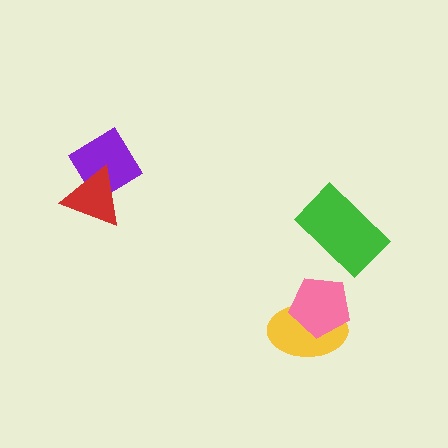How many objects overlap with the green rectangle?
0 objects overlap with the green rectangle.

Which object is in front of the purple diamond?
The red triangle is in front of the purple diamond.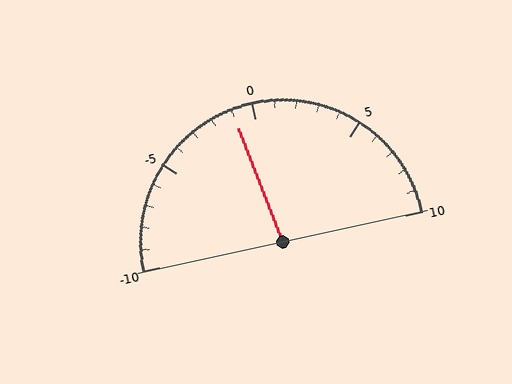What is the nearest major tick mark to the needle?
The nearest major tick mark is 0.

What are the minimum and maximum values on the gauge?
The gauge ranges from -10 to 10.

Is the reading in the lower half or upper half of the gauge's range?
The reading is in the lower half of the range (-10 to 10).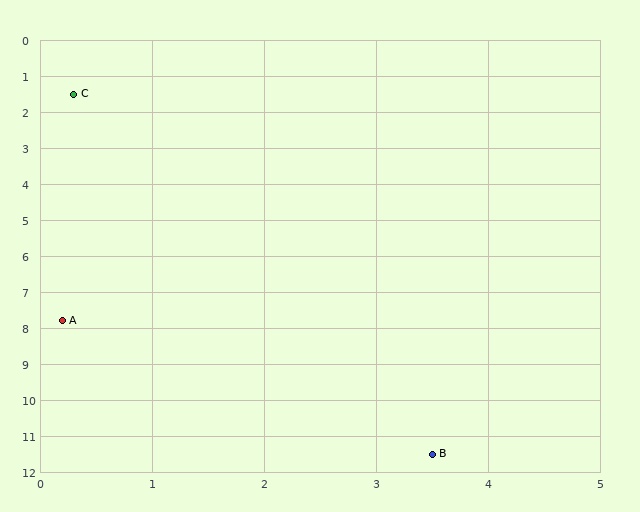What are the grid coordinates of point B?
Point B is at approximately (3.5, 11.5).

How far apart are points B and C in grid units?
Points B and C are about 10.5 grid units apart.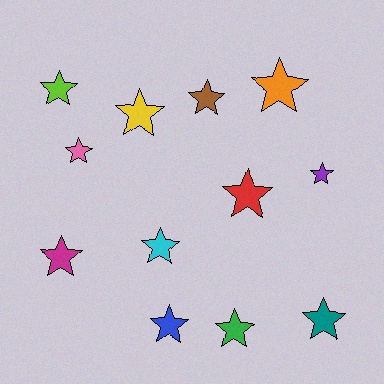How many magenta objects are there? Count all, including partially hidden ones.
There is 1 magenta object.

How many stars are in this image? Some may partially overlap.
There are 12 stars.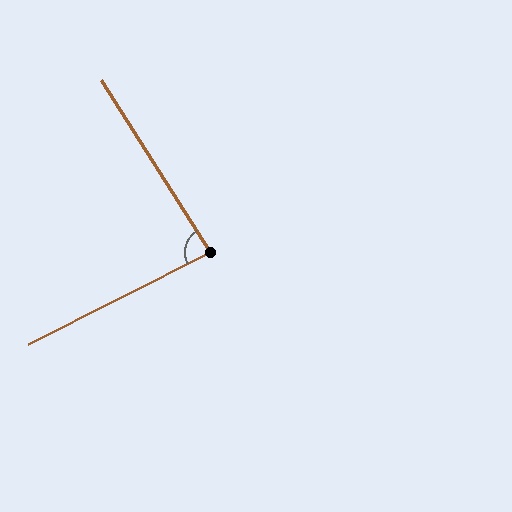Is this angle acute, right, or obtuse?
It is acute.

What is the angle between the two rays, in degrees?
Approximately 84 degrees.